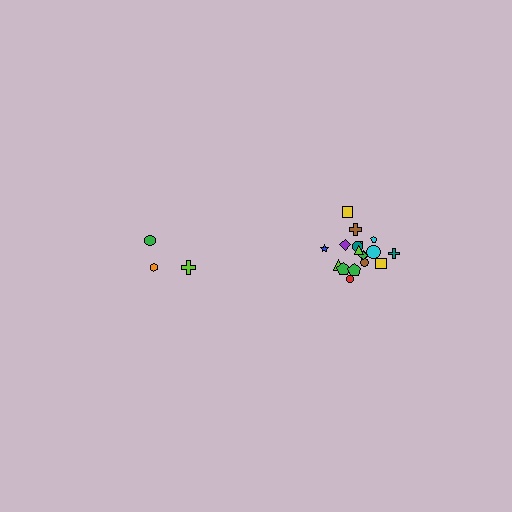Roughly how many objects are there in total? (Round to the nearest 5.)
Roughly 20 objects in total.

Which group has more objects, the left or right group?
The right group.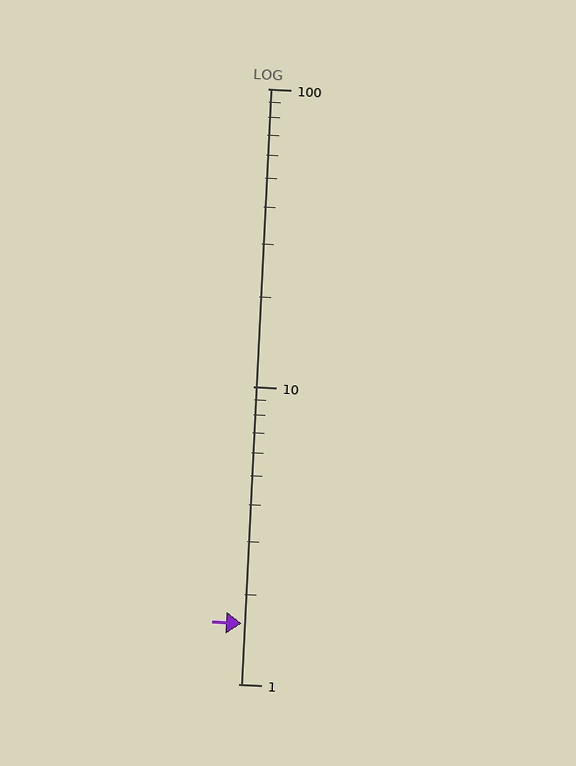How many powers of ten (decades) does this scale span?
The scale spans 2 decades, from 1 to 100.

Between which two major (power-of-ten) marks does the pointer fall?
The pointer is between 1 and 10.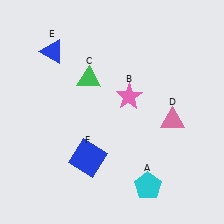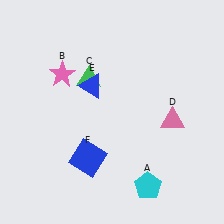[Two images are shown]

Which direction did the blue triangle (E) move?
The blue triangle (E) moved right.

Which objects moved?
The objects that moved are: the pink star (B), the blue triangle (E).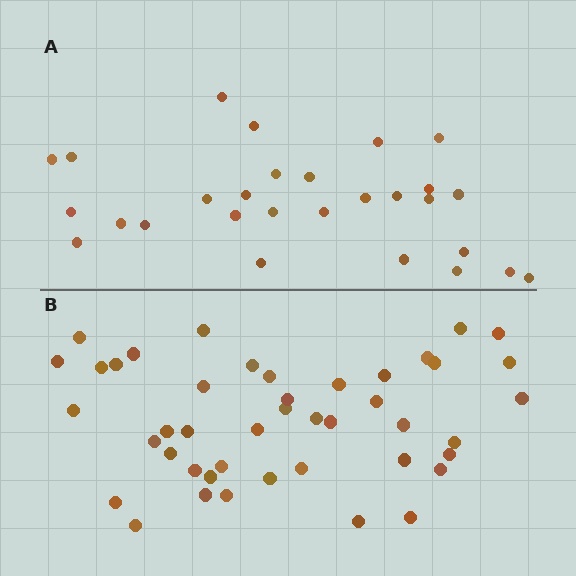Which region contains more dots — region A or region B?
Region B (the bottom region) has more dots.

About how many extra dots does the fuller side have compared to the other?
Region B has approximately 15 more dots than region A.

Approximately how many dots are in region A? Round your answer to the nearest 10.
About 30 dots. (The exact count is 28, which rounds to 30.)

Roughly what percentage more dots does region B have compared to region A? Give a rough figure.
About 55% more.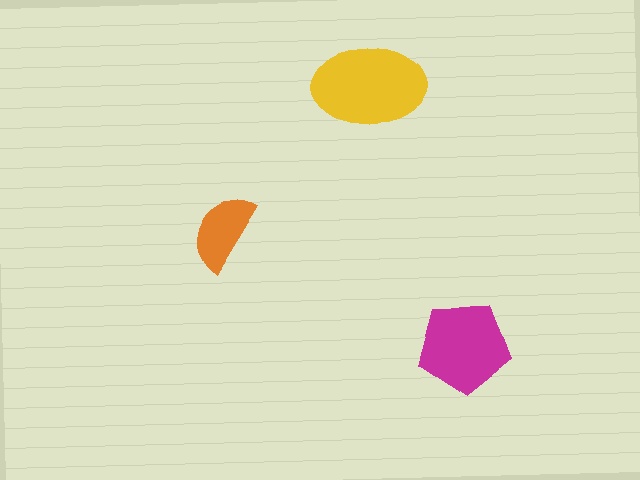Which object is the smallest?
The orange semicircle.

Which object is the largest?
The yellow ellipse.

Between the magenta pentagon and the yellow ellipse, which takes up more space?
The yellow ellipse.